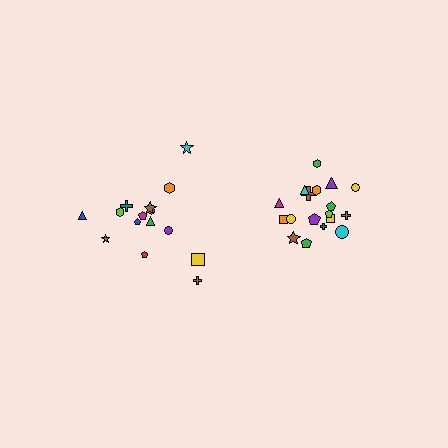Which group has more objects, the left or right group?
The right group.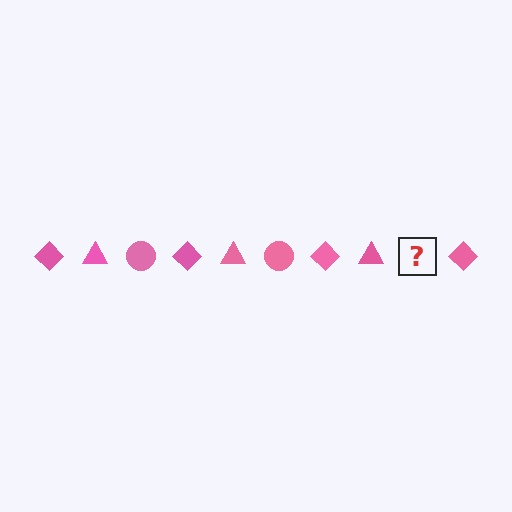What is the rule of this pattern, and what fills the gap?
The rule is that the pattern cycles through diamond, triangle, circle shapes in pink. The gap should be filled with a pink circle.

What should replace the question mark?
The question mark should be replaced with a pink circle.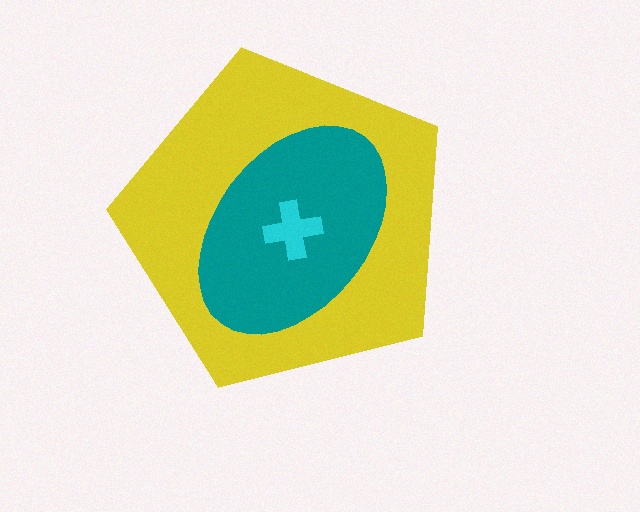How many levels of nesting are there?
3.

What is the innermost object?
The cyan cross.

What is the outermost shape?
The yellow pentagon.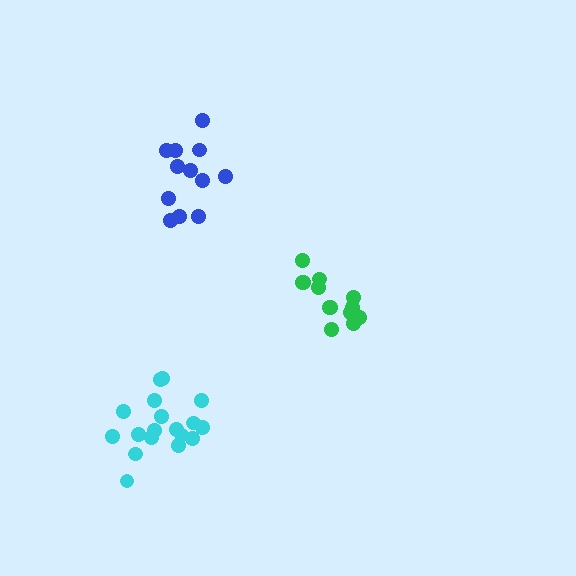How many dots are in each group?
Group 1: 12 dots, Group 2: 13 dots, Group 3: 18 dots (43 total).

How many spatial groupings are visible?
There are 3 spatial groupings.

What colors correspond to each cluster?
The clusters are colored: blue, green, cyan.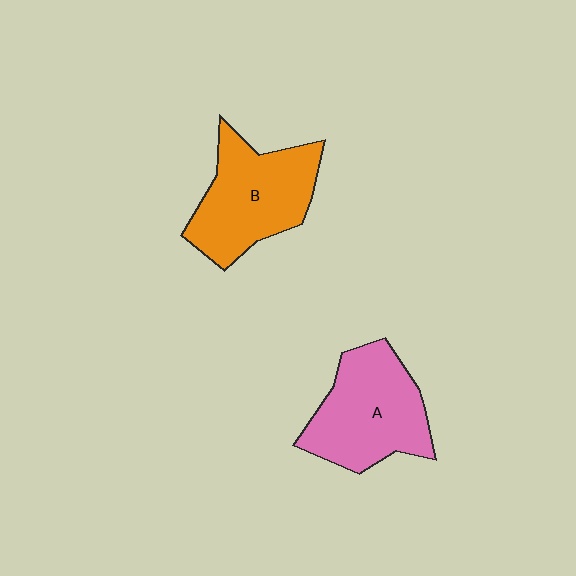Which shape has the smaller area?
Shape A (pink).